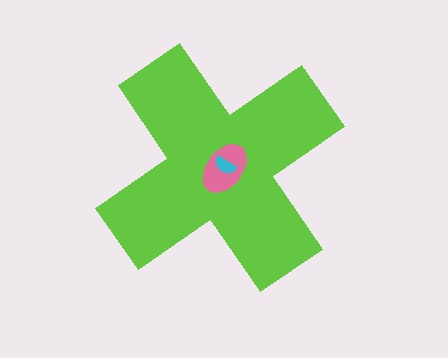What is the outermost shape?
The lime cross.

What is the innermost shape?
The cyan semicircle.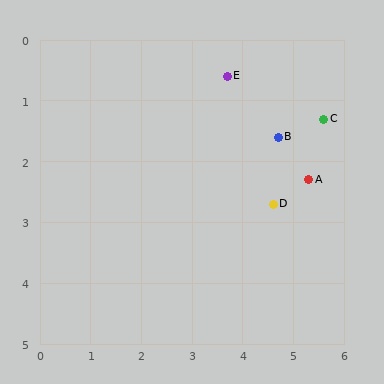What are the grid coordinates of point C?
Point C is at approximately (5.6, 1.3).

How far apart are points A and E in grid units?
Points A and E are about 2.3 grid units apart.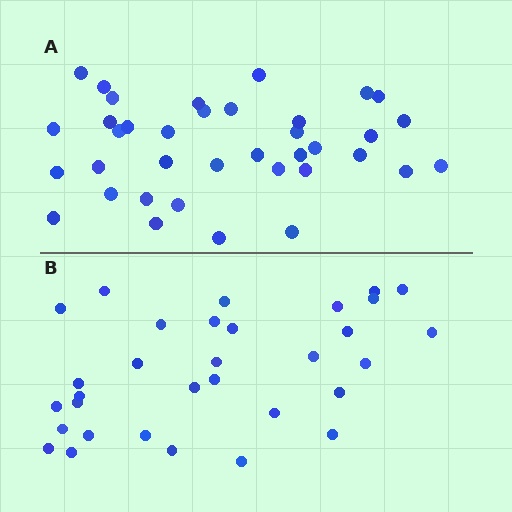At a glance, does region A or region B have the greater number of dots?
Region A (the top region) has more dots.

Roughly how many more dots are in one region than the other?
Region A has about 5 more dots than region B.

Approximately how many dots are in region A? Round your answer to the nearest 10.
About 40 dots. (The exact count is 37, which rounds to 40.)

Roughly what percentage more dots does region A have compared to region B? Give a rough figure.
About 15% more.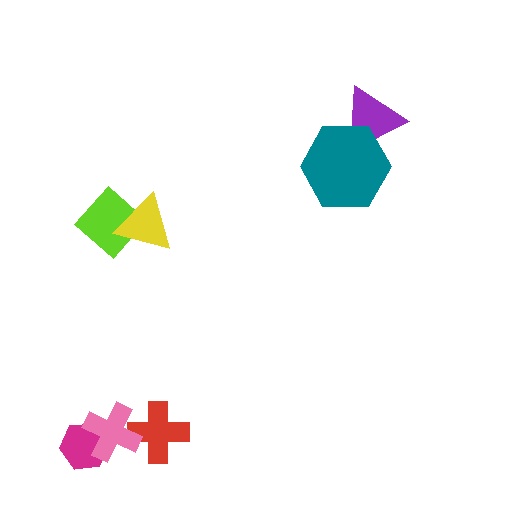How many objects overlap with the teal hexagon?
1 object overlaps with the teal hexagon.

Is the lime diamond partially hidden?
Yes, it is partially covered by another shape.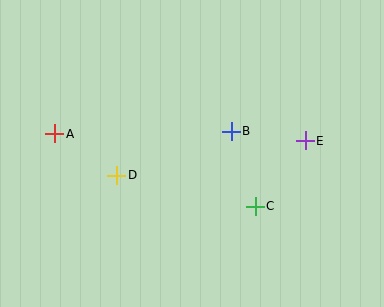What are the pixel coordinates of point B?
Point B is at (231, 131).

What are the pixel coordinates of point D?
Point D is at (117, 175).